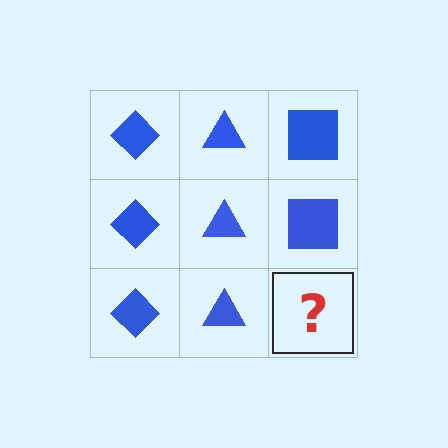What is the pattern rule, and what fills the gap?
The rule is that each column has a consistent shape. The gap should be filled with a blue square.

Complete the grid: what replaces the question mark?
The question mark should be replaced with a blue square.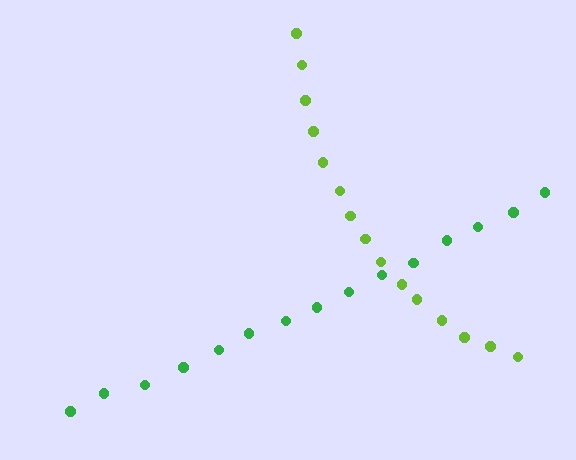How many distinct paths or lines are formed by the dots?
There are 2 distinct paths.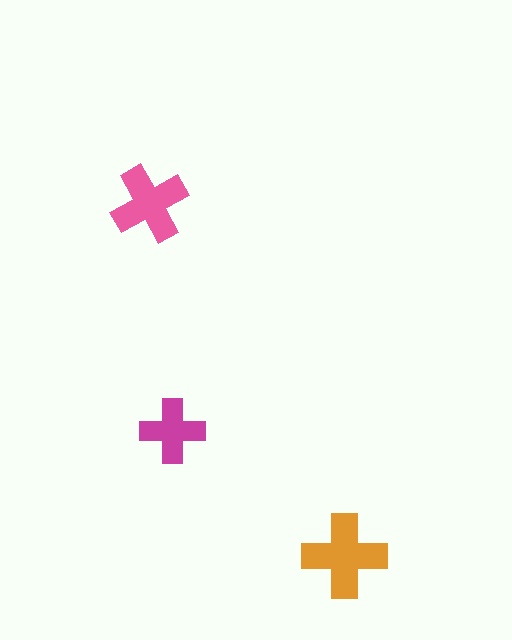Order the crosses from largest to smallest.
the orange one, the pink one, the magenta one.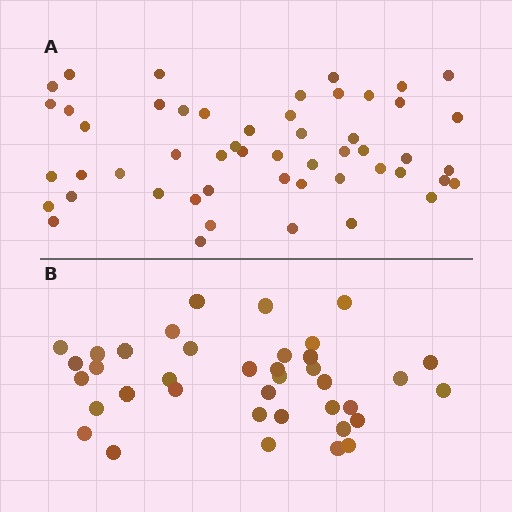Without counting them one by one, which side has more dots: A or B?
Region A (the top region) has more dots.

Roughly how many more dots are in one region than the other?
Region A has approximately 15 more dots than region B.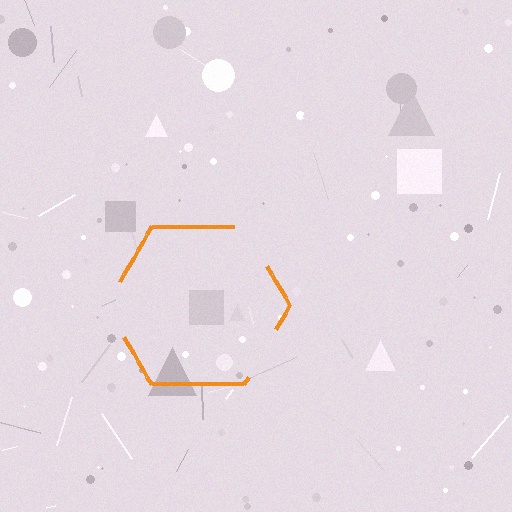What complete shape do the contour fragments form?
The contour fragments form a hexagon.